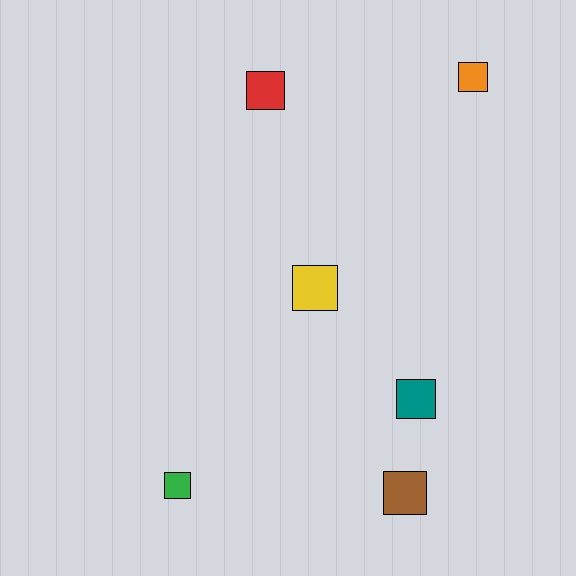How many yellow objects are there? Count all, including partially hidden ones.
There is 1 yellow object.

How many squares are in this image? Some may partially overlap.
There are 6 squares.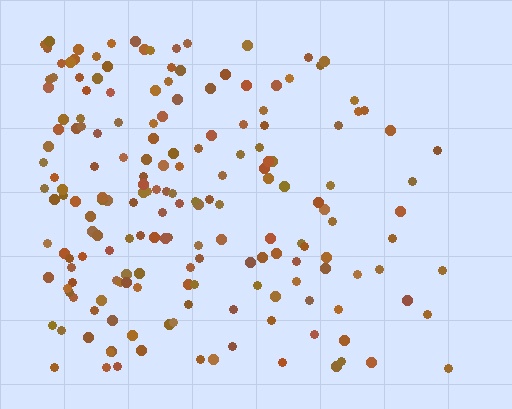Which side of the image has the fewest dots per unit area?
The right.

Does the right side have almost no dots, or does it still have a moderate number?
Still a moderate number, just noticeably fewer than the left.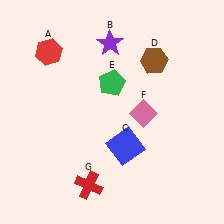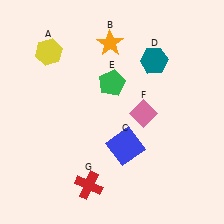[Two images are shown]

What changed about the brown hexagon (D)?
In Image 1, D is brown. In Image 2, it changed to teal.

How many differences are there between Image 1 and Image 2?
There are 3 differences between the two images.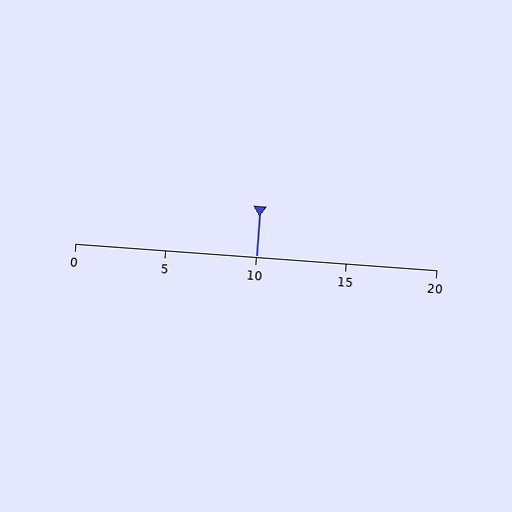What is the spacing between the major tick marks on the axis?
The major ticks are spaced 5 apart.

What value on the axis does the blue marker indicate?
The marker indicates approximately 10.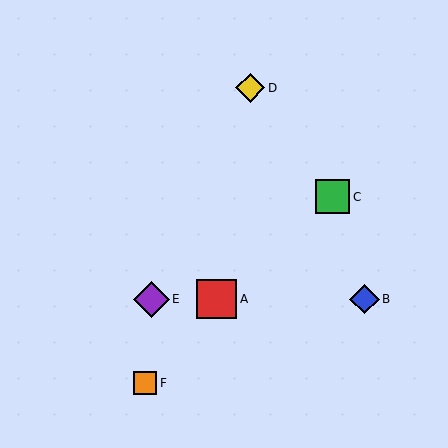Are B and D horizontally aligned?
No, B is at y≈299 and D is at y≈88.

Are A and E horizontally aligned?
Yes, both are at y≈299.